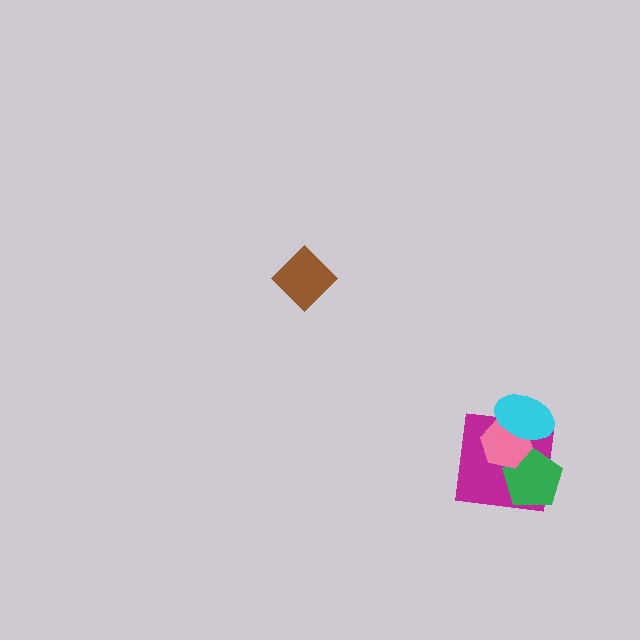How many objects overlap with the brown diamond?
0 objects overlap with the brown diamond.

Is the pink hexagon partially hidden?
Yes, it is partially covered by another shape.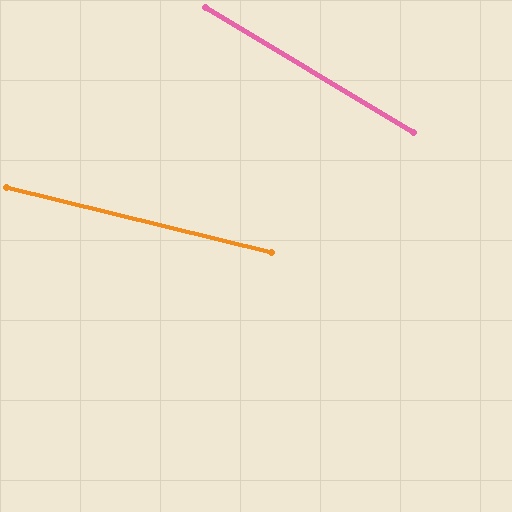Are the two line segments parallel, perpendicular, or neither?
Neither parallel nor perpendicular — they differ by about 17°.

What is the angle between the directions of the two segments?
Approximately 17 degrees.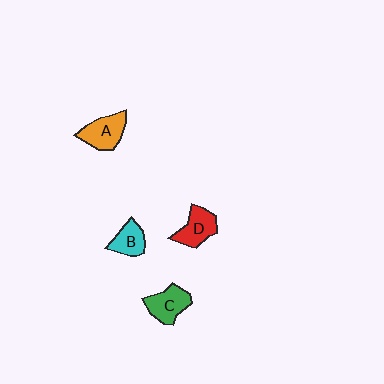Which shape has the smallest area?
Shape B (cyan).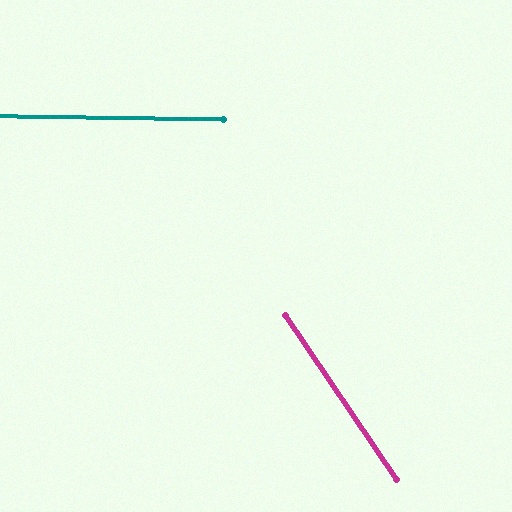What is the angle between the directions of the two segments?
Approximately 55 degrees.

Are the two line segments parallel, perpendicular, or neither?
Neither parallel nor perpendicular — they differ by about 55°.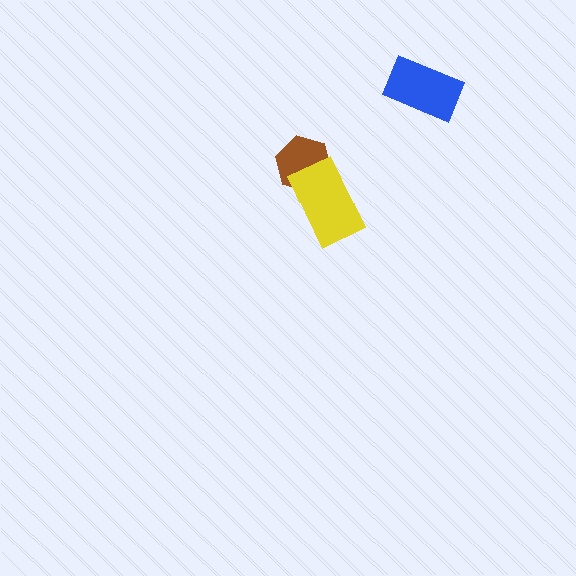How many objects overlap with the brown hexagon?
1 object overlaps with the brown hexagon.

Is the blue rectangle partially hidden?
No, no other shape covers it.